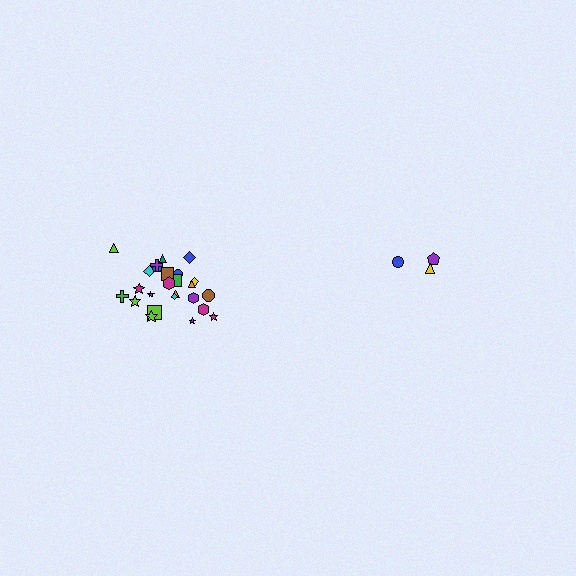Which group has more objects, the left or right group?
The left group.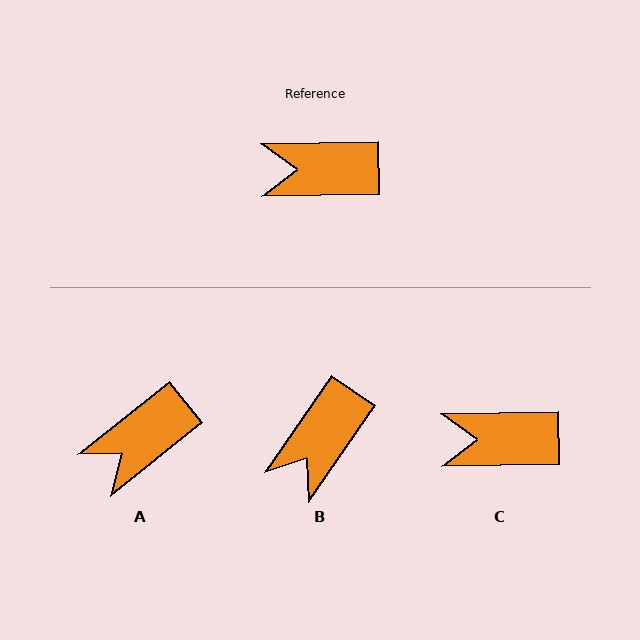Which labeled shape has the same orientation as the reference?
C.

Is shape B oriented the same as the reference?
No, it is off by about 55 degrees.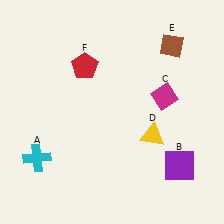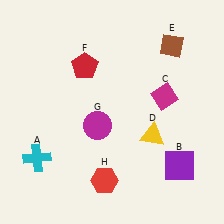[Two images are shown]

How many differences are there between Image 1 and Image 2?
There are 2 differences between the two images.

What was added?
A magenta circle (G), a red hexagon (H) were added in Image 2.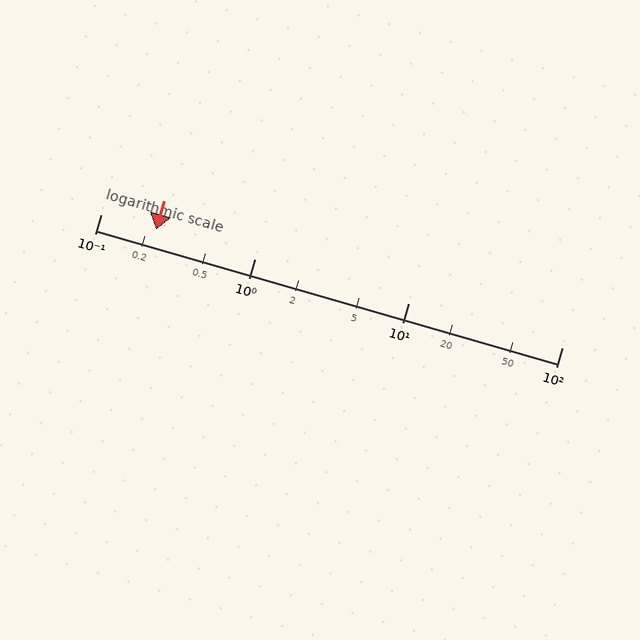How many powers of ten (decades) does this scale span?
The scale spans 3 decades, from 0.1 to 100.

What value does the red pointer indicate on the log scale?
The pointer indicates approximately 0.23.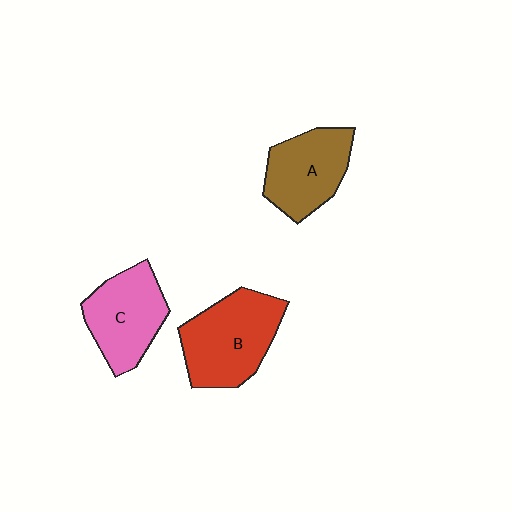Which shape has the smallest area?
Shape A (brown).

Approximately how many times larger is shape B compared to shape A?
Approximately 1.2 times.